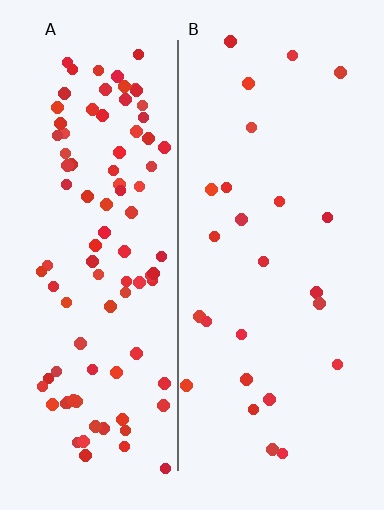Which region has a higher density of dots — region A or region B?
A (the left).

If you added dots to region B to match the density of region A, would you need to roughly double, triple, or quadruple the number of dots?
Approximately quadruple.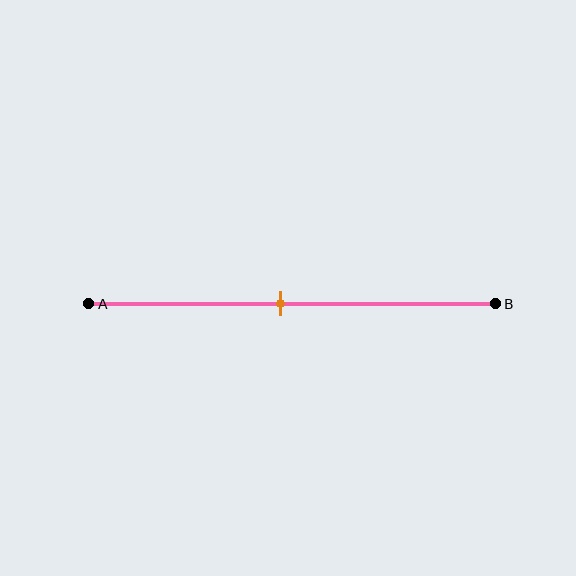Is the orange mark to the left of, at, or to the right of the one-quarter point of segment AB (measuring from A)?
The orange mark is to the right of the one-quarter point of segment AB.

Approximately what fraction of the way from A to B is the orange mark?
The orange mark is approximately 45% of the way from A to B.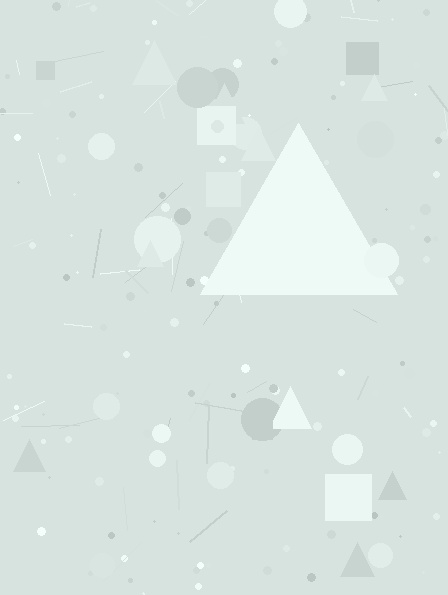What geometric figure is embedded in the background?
A triangle is embedded in the background.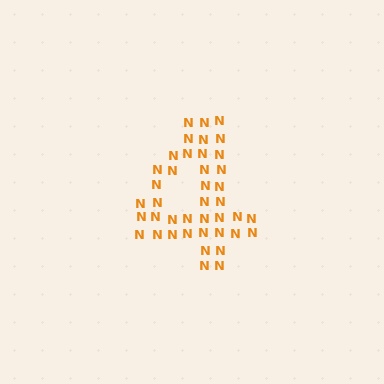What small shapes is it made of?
It is made of small letter N's.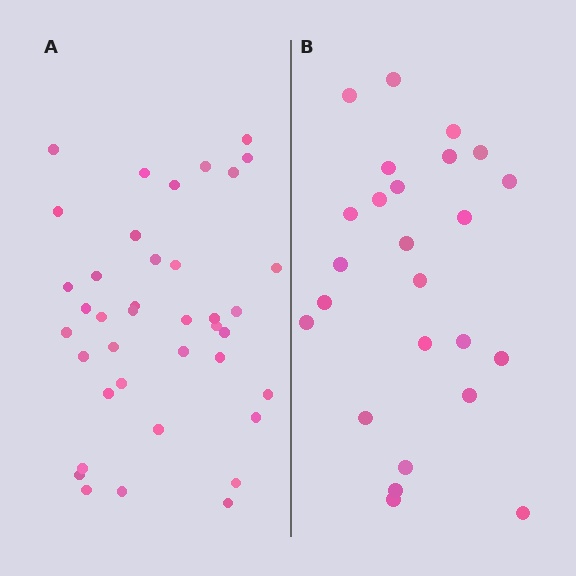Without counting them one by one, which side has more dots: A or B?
Region A (the left region) has more dots.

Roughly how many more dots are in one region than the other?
Region A has approximately 15 more dots than region B.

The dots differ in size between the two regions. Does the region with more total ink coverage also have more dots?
No. Region B has more total ink coverage because its dots are larger, but region A actually contains more individual dots. Total area can be misleading — the number of items is what matters here.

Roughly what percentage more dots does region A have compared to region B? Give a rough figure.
About 55% more.